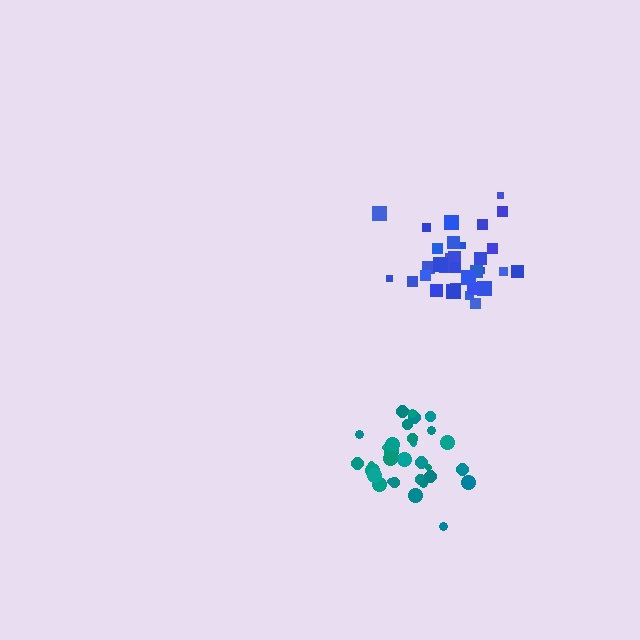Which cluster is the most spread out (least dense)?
Teal.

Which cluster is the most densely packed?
Blue.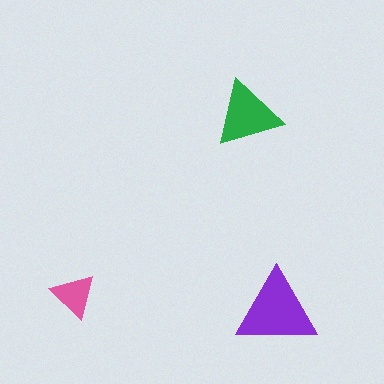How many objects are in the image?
There are 3 objects in the image.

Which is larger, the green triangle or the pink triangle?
The green one.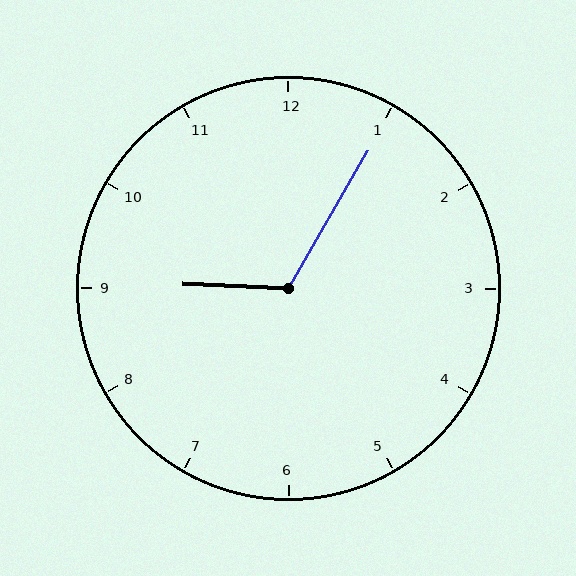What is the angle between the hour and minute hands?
Approximately 118 degrees.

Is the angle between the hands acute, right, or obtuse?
It is obtuse.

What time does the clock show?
9:05.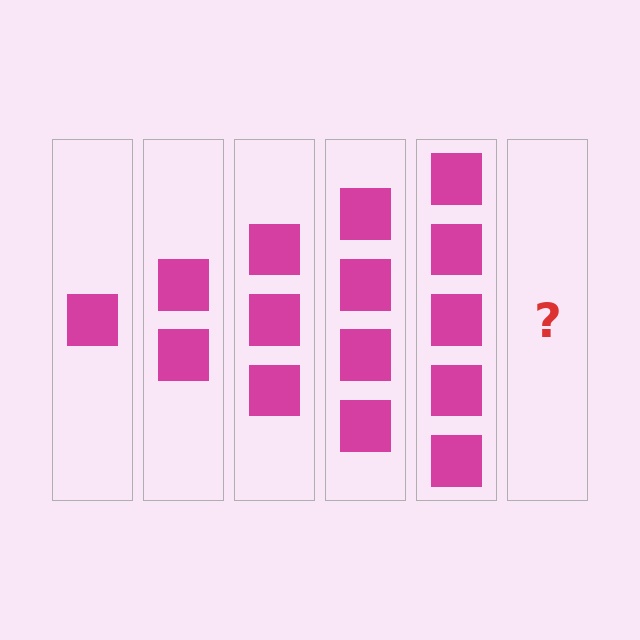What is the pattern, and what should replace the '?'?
The pattern is that each step adds one more square. The '?' should be 6 squares.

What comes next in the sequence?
The next element should be 6 squares.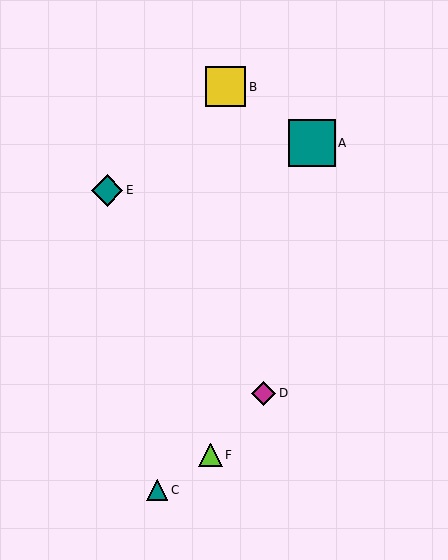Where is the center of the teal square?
The center of the teal square is at (312, 143).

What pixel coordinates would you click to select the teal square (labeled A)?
Click at (312, 143) to select the teal square A.